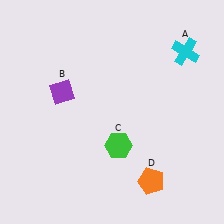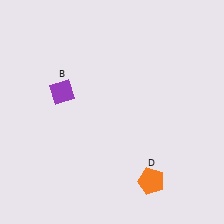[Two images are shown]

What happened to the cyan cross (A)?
The cyan cross (A) was removed in Image 2. It was in the top-right area of Image 1.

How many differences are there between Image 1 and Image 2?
There are 2 differences between the two images.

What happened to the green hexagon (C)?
The green hexagon (C) was removed in Image 2. It was in the bottom-right area of Image 1.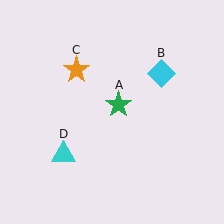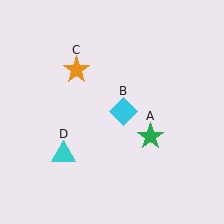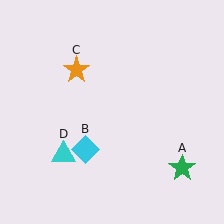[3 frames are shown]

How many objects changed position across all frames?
2 objects changed position: green star (object A), cyan diamond (object B).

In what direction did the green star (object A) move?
The green star (object A) moved down and to the right.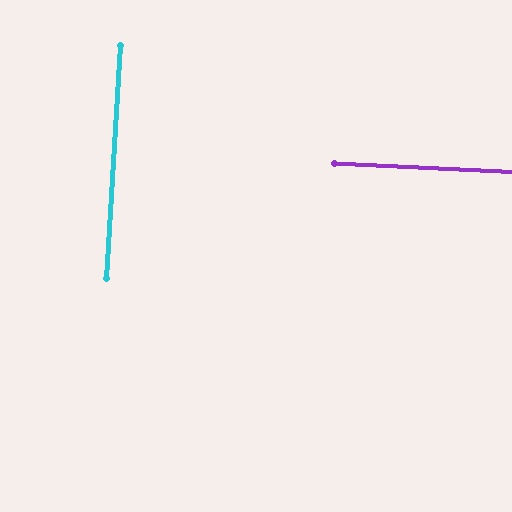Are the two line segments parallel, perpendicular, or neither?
Perpendicular — they meet at approximately 89°.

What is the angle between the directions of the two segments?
Approximately 89 degrees.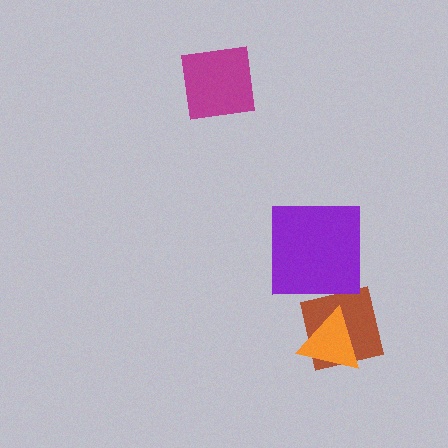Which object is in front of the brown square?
The orange triangle is in front of the brown square.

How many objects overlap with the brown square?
1 object overlaps with the brown square.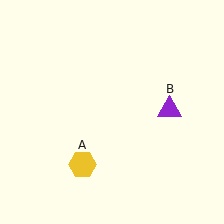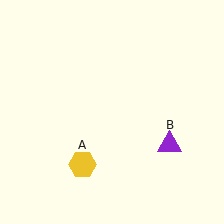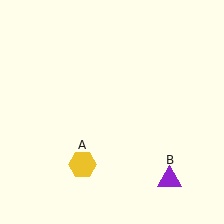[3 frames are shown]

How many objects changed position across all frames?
1 object changed position: purple triangle (object B).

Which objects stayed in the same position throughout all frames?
Yellow hexagon (object A) remained stationary.